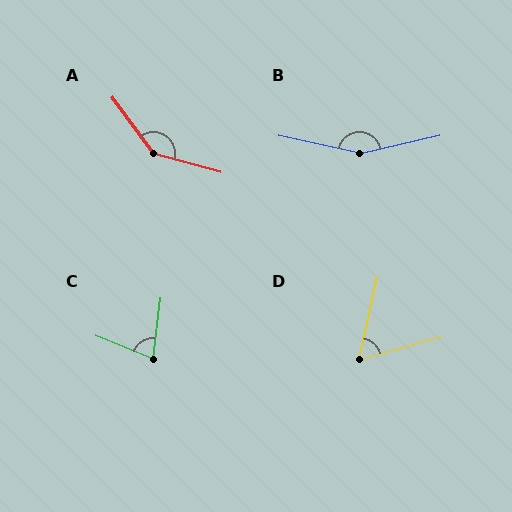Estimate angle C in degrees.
Approximately 75 degrees.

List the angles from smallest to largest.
D (62°), C (75°), A (142°), B (155°).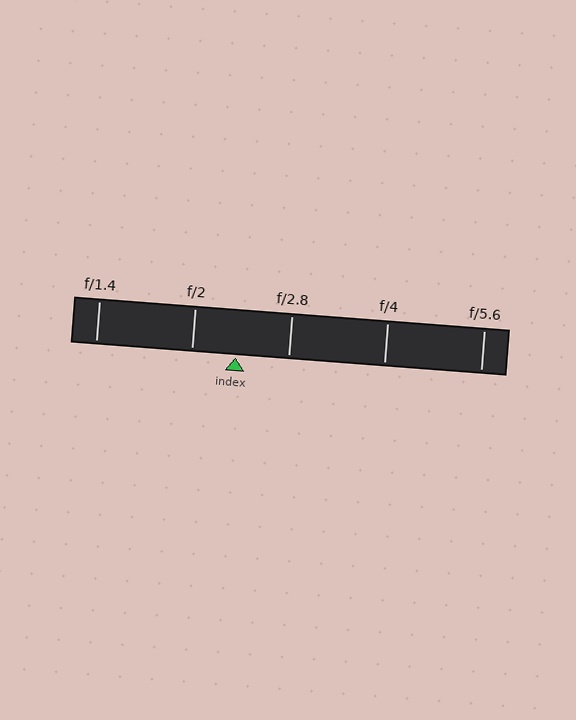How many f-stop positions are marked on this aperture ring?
There are 5 f-stop positions marked.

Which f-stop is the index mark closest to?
The index mark is closest to f/2.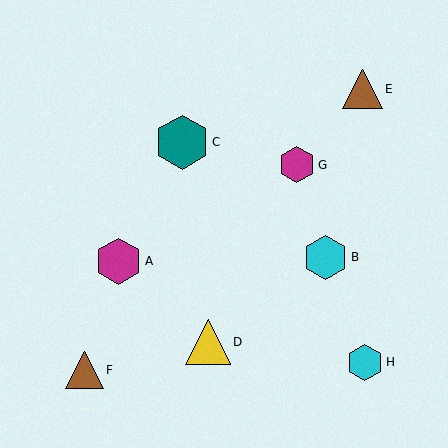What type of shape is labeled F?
Shape F is a brown triangle.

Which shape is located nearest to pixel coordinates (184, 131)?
The teal hexagon (labeled C) at (182, 142) is nearest to that location.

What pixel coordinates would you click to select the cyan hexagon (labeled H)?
Click at (365, 362) to select the cyan hexagon H.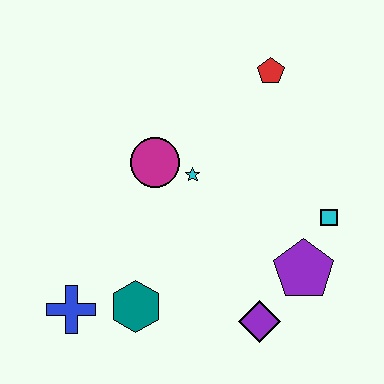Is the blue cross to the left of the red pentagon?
Yes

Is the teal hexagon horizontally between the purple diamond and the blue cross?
Yes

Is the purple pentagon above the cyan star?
No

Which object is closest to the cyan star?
The magenta circle is closest to the cyan star.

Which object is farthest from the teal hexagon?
The red pentagon is farthest from the teal hexagon.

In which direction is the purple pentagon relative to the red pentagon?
The purple pentagon is below the red pentagon.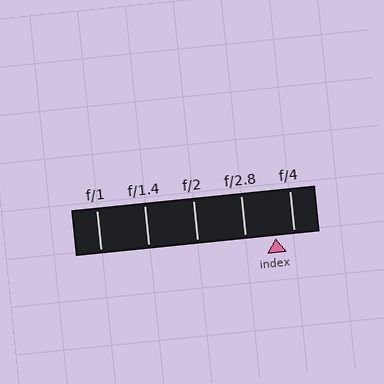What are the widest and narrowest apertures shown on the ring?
The widest aperture shown is f/1 and the narrowest is f/4.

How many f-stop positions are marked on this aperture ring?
There are 5 f-stop positions marked.